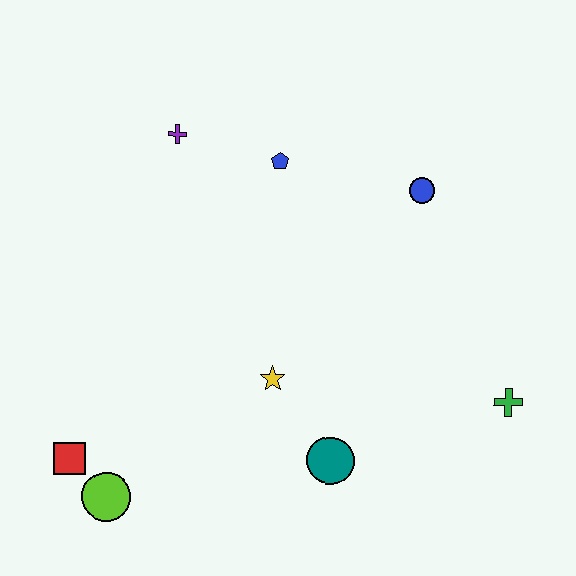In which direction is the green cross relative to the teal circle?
The green cross is to the right of the teal circle.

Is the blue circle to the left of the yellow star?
No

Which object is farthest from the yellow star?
The purple cross is farthest from the yellow star.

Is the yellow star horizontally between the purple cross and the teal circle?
Yes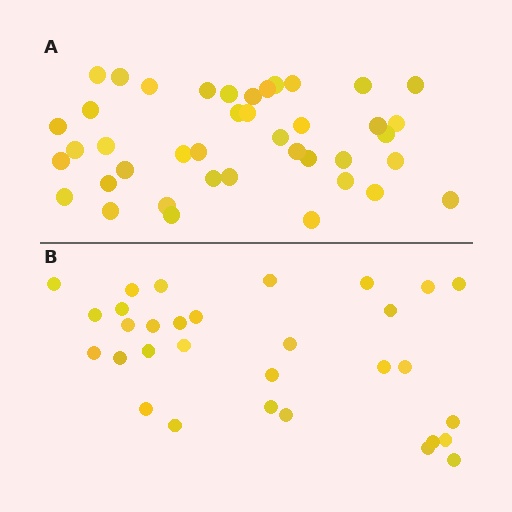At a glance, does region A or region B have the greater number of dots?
Region A (the top region) has more dots.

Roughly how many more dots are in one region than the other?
Region A has roughly 10 or so more dots than region B.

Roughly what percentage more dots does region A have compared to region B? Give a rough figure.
About 30% more.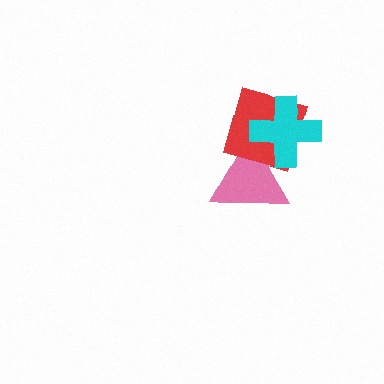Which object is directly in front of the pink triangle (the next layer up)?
The red diamond is directly in front of the pink triangle.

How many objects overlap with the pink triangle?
2 objects overlap with the pink triangle.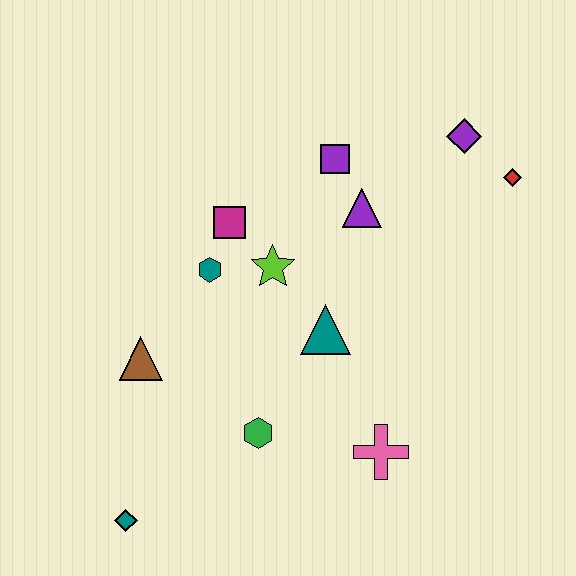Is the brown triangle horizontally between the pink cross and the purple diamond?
No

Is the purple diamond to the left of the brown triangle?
No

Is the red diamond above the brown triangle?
Yes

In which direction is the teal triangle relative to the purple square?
The teal triangle is below the purple square.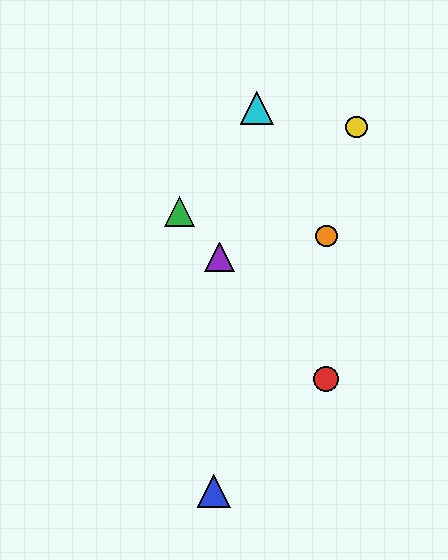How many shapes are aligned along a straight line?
3 shapes (the red circle, the green triangle, the purple triangle) are aligned along a straight line.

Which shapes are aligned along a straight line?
The red circle, the green triangle, the purple triangle are aligned along a straight line.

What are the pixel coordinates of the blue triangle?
The blue triangle is at (214, 491).